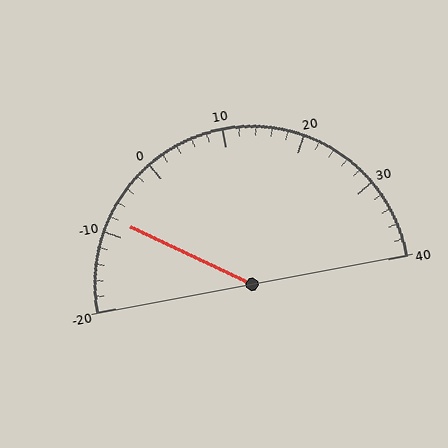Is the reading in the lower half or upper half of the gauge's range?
The reading is in the lower half of the range (-20 to 40).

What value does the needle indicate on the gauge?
The needle indicates approximately -8.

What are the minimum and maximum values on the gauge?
The gauge ranges from -20 to 40.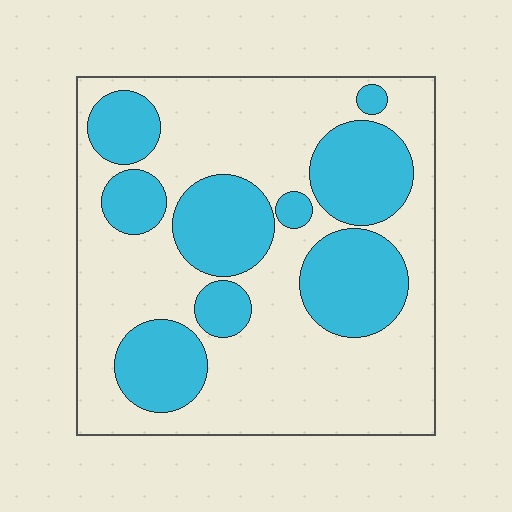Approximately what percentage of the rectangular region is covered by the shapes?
Approximately 35%.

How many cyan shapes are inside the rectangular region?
9.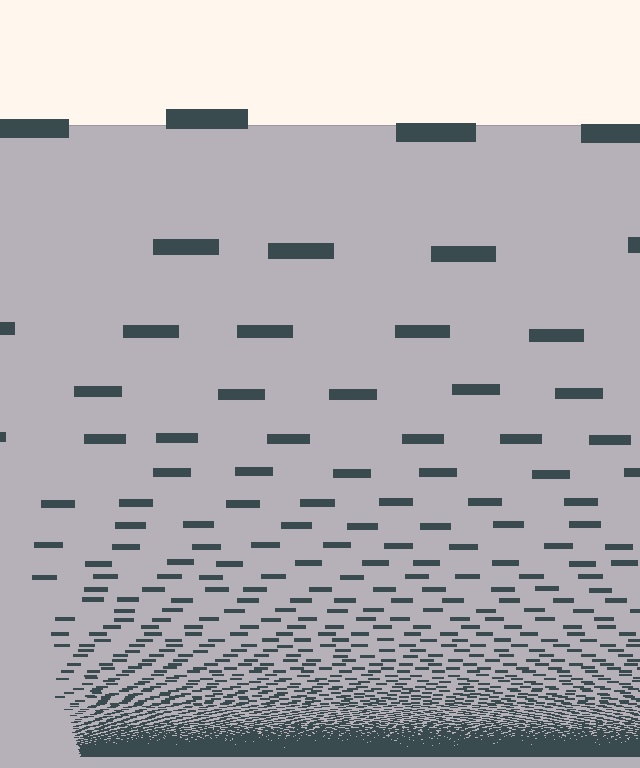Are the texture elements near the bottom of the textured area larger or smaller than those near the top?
Smaller. The gradient is inverted — elements near the bottom are smaller and denser.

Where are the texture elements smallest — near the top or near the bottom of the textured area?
Near the bottom.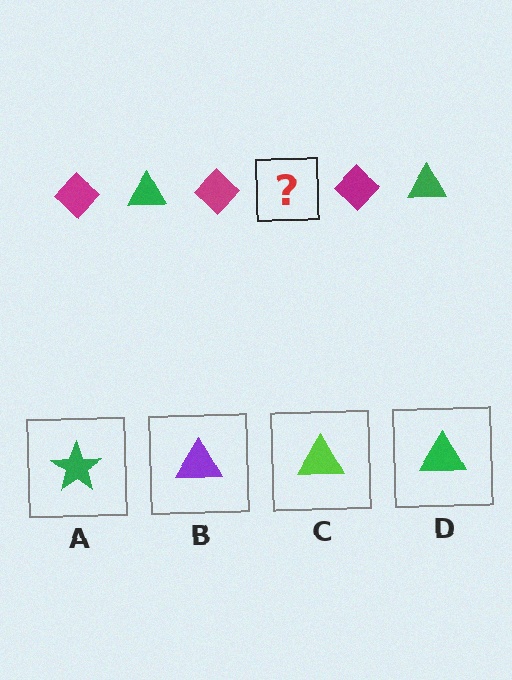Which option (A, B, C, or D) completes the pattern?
D.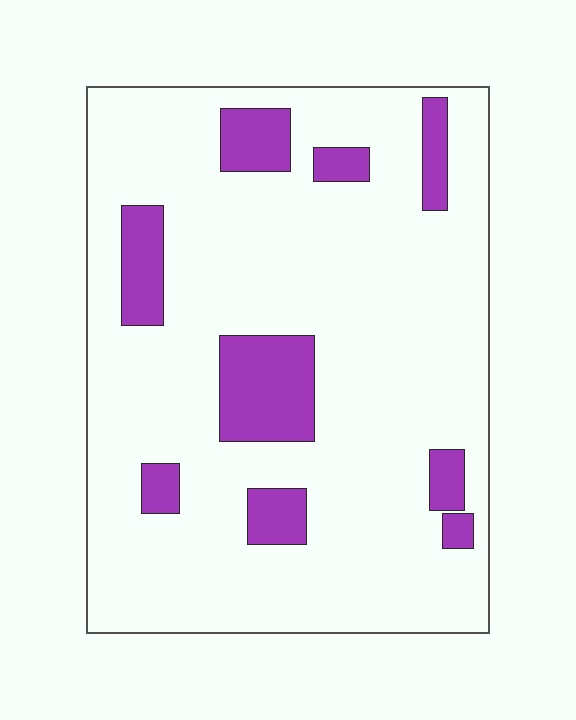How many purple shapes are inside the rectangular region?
9.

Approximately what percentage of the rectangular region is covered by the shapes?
Approximately 15%.